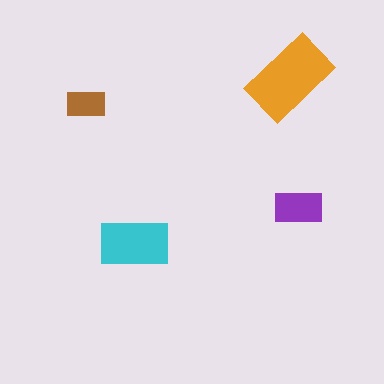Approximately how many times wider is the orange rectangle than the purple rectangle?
About 1.5 times wider.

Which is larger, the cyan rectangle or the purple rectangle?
The cyan one.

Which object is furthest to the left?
The brown rectangle is leftmost.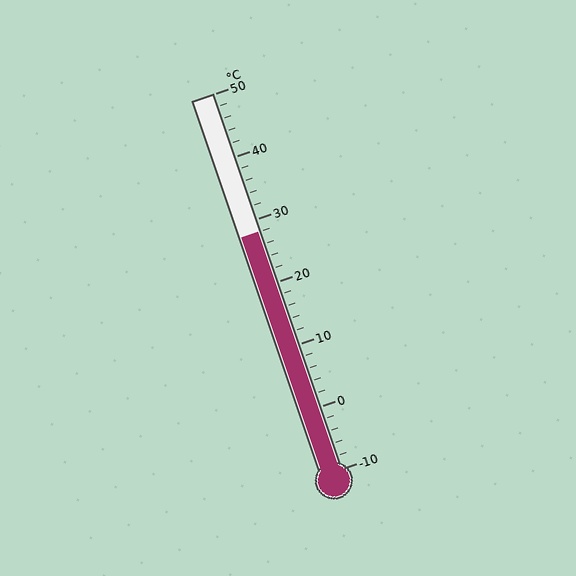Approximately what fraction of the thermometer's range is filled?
The thermometer is filled to approximately 65% of its range.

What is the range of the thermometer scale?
The thermometer scale ranges from -10°C to 50°C.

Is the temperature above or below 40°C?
The temperature is below 40°C.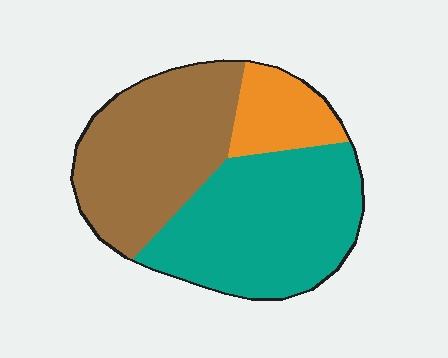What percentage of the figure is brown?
Brown covers 40% of the figure.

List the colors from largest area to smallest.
From largest to smallest: teal, brown, orange.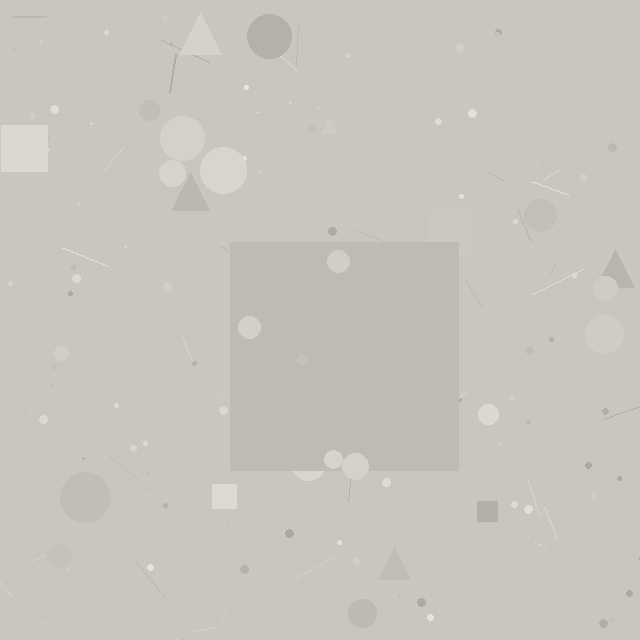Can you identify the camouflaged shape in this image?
The camouflaged shape is a square.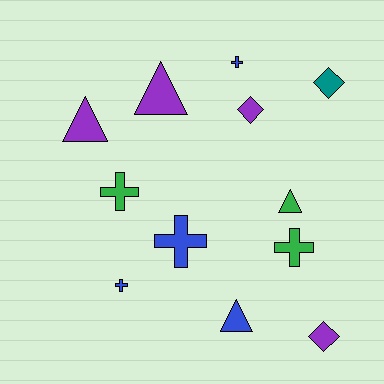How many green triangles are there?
There is 1 green triangle.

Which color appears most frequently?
Purple, with 4 objects.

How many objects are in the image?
There are 12 objects.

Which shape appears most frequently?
Cross, with 5 objects.